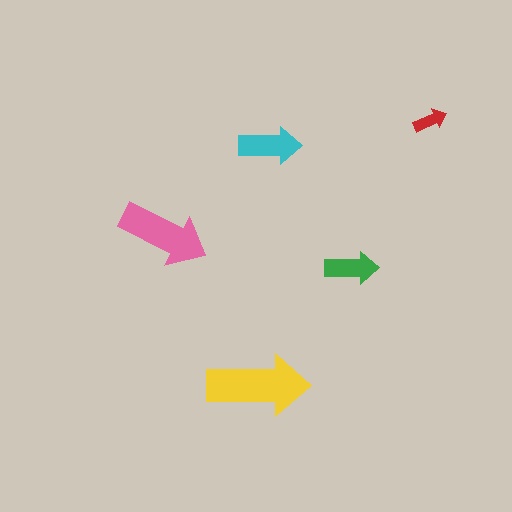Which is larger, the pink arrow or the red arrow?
The pink one.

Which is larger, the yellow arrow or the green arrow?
The yellow one.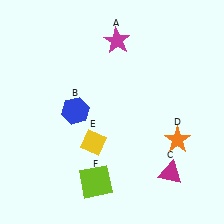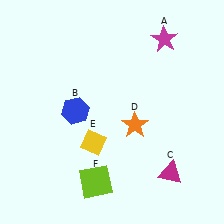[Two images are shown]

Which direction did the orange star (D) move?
The orange star (D) moved left.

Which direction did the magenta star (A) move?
The magenta star (A) moved right.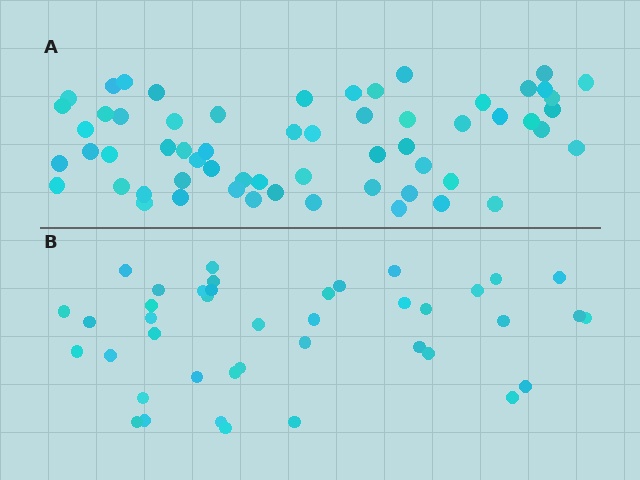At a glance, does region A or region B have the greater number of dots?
Region A (the top region) has more dots.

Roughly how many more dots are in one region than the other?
Region A has approximately 20 more dots than region B.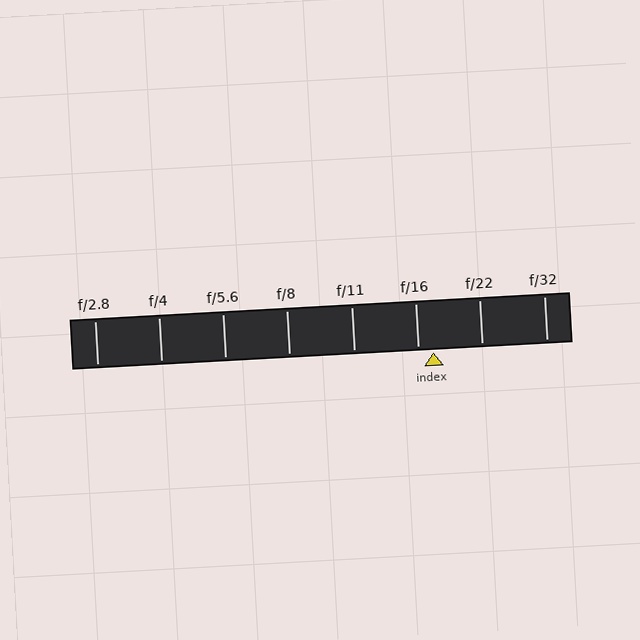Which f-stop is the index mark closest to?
The index mark is closest to f/16.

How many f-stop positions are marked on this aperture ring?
There are 8 f-stop positions marked.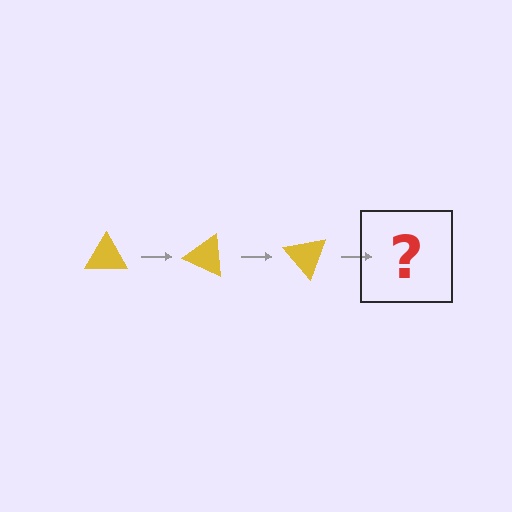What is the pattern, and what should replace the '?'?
The pattern is that the triangle rotates 25 degrees each step. The '?' should be a yellow triangle rotated 75 degrees.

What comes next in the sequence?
The next element should be a yellow triangle rotated 75 degrees.